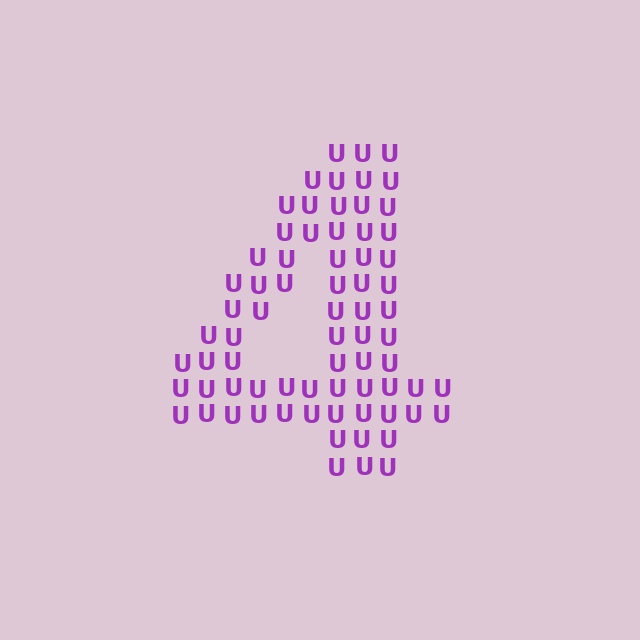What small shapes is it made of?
It is made of small letter U's.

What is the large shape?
The large shape is the digit 4.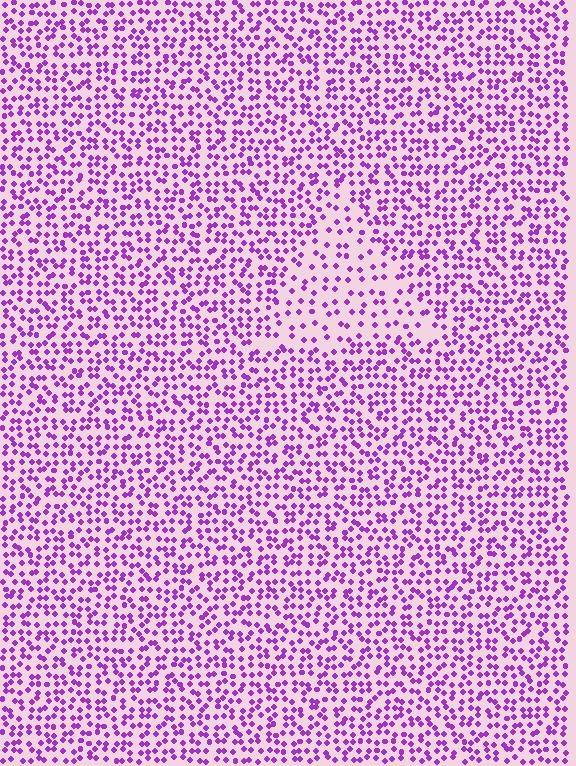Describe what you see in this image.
The image contains small purple elements arranged at two different densities. A triangle-shaped region is visible where the elements are less densely packed than the surrounding area.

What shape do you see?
I see a triangle.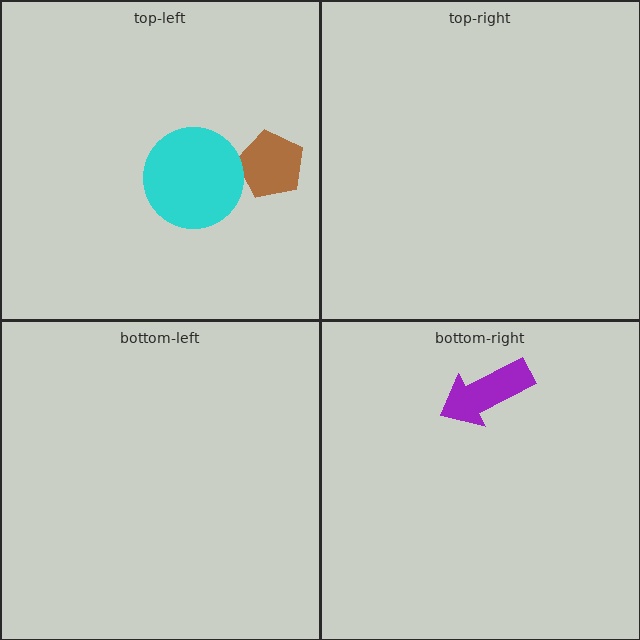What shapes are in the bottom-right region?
The purple arrow.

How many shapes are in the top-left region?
2.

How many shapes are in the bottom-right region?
1.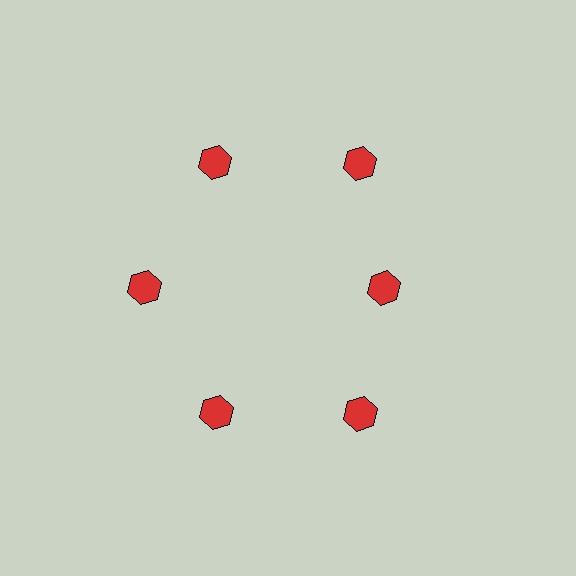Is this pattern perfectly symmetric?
No. The 6 red hexagons are arranged in a ring, but one element near the 3 o'clock position is pulled inward toward the center, breaking the 6-fold rotational symmetry.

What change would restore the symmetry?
The symmetry would be restored by moving it outward, back onto the ring so that all 6 hexagons sit at equal angles and equal distance from the center.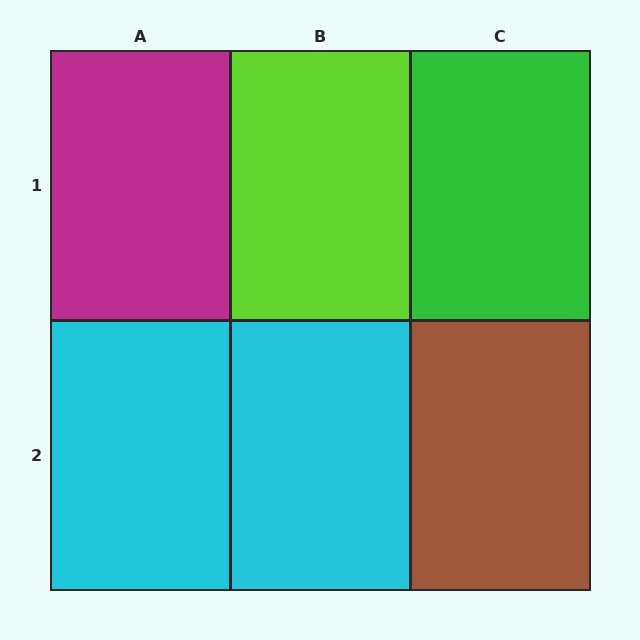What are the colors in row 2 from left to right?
Cyan, cyan, brown.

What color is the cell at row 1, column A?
Magenta.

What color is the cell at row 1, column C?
Green.